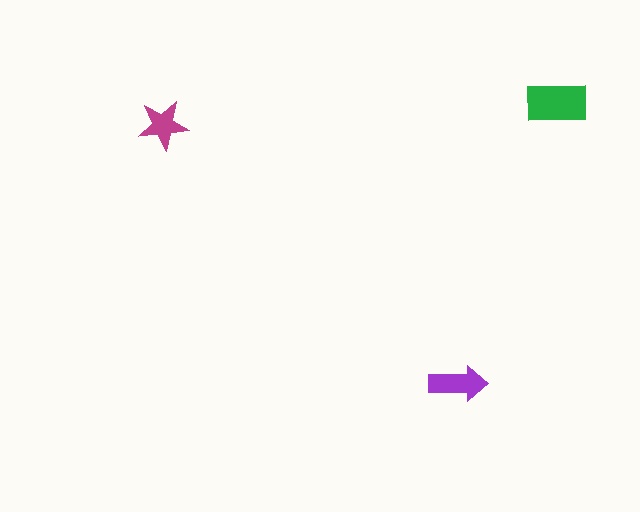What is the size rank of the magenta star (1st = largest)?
3rd.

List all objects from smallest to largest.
The magenta star, the purple arrow, the green rectangle.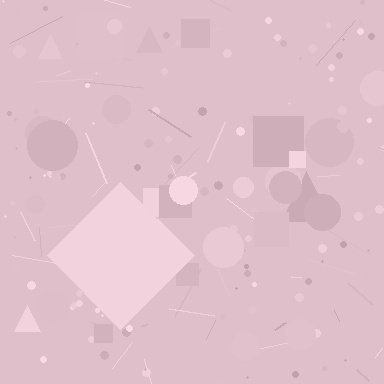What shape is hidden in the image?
A diamond is hidden in the image.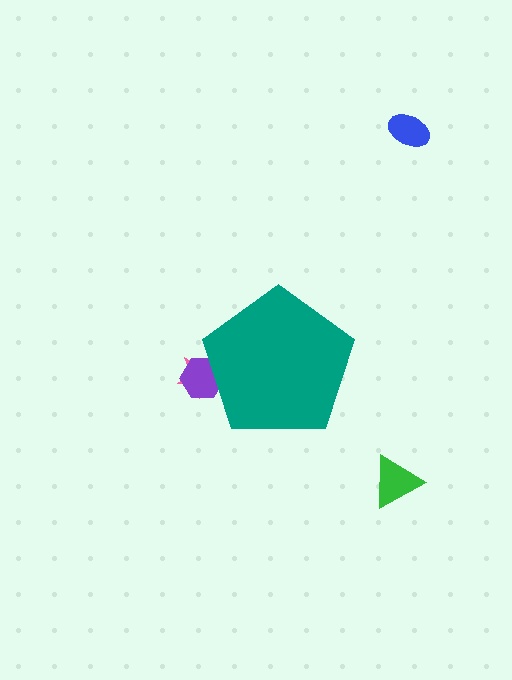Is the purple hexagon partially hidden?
Yes, the purple hexagon is partially hidden behind the teal pentagon.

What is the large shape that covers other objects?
A teal pentagon.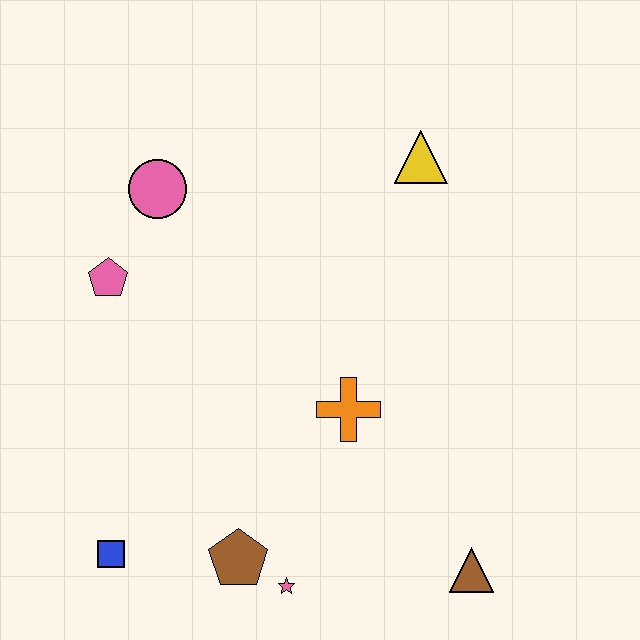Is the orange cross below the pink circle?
Yes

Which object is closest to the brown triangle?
The pink star is closest to the brown triangle.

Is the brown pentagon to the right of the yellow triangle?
No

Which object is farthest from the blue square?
The yellow triangle is farthest from the blue square.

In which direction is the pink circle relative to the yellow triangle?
The pink circle is to the left of the yellow triangle.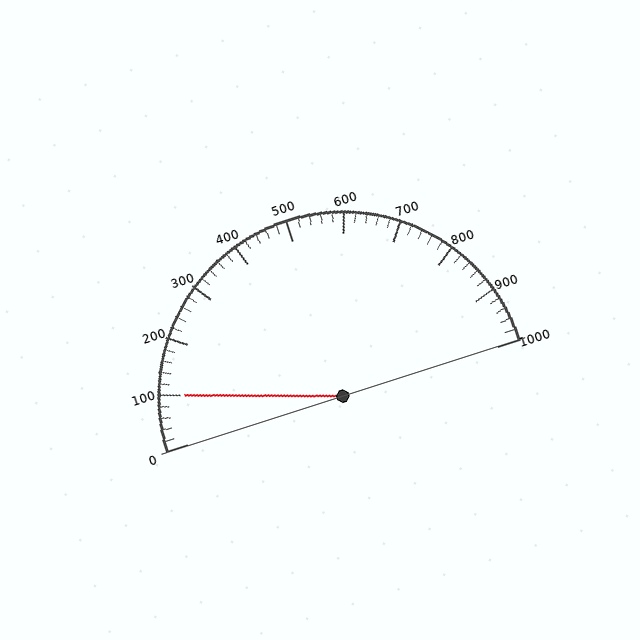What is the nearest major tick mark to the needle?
The nearest major tick mark is 100.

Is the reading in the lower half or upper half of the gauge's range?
The reading is in the lower half of the range (0 to 1000).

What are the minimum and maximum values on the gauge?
The gauge ranges from 0 to 1000.